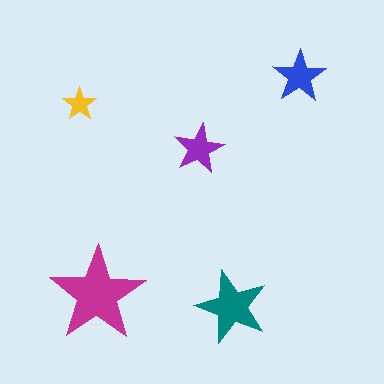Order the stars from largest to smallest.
the magenta one, the teal one, the blue one, the purple one, the yellow one.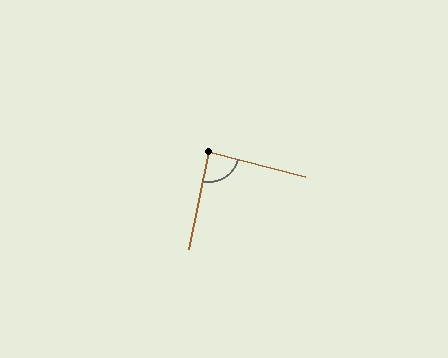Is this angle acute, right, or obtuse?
It is approximately a right angle.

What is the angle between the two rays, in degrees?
Approximately 87 degrees.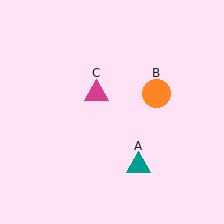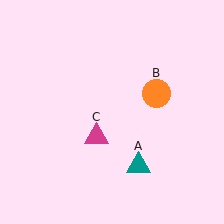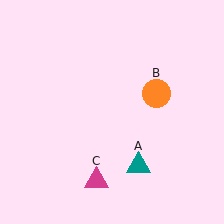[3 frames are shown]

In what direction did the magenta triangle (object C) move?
The magenta triangle (object C) moved down.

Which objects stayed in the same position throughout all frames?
Teal triangle (object A) and orange circle (object B) remained stationary.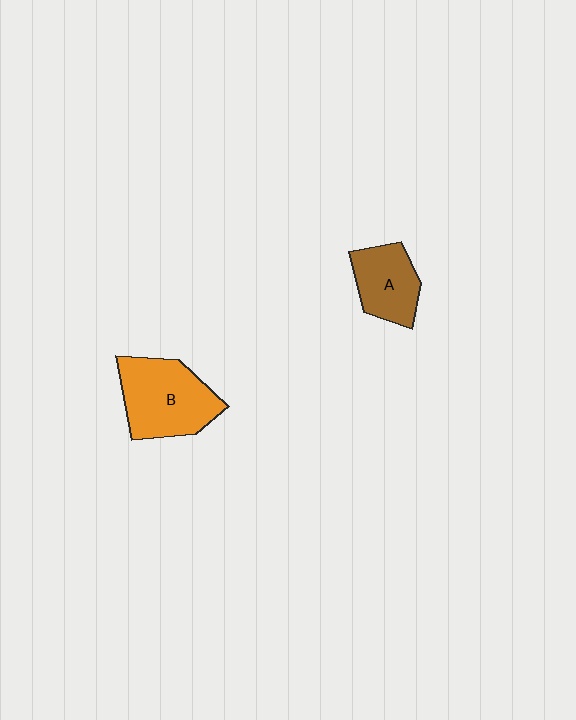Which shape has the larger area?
Shape B (orange).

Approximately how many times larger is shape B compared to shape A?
Approximately 1.5 times.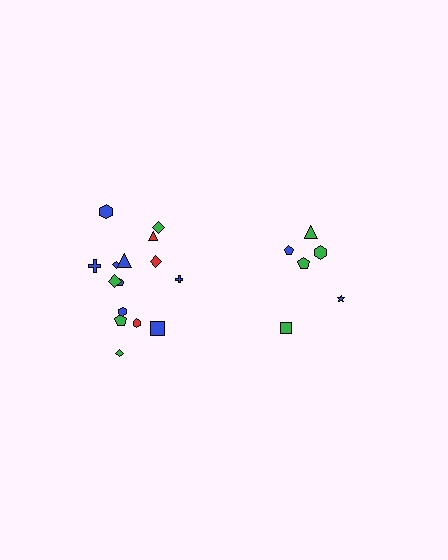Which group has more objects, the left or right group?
The left group.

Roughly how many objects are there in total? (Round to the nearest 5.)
Roughly 20 objects in total.